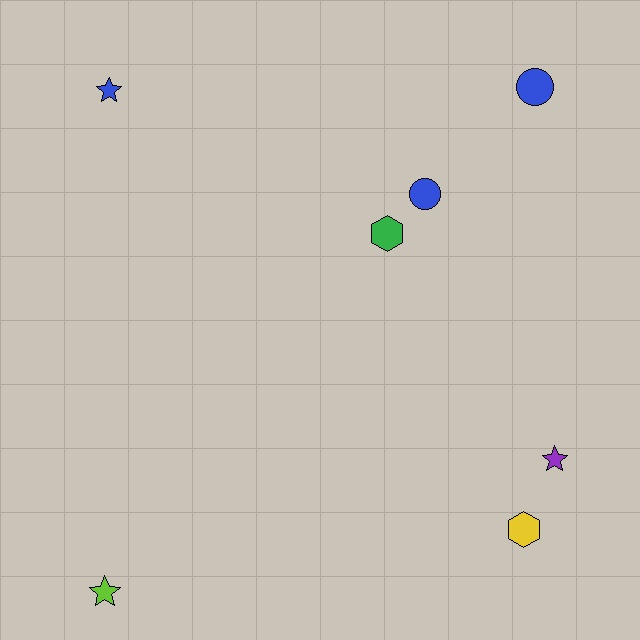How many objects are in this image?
There are 7 objects.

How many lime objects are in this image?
There is 1 lime object.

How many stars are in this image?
There are 3 stars.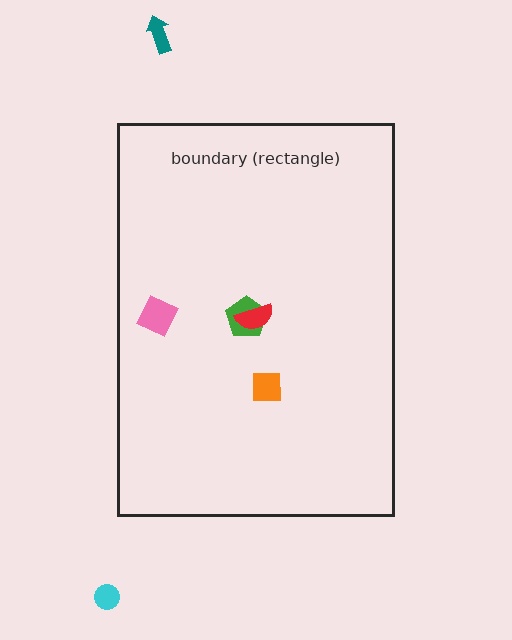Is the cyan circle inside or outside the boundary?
Outside.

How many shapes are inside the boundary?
4 inside, 2 outside.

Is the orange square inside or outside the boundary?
Inside.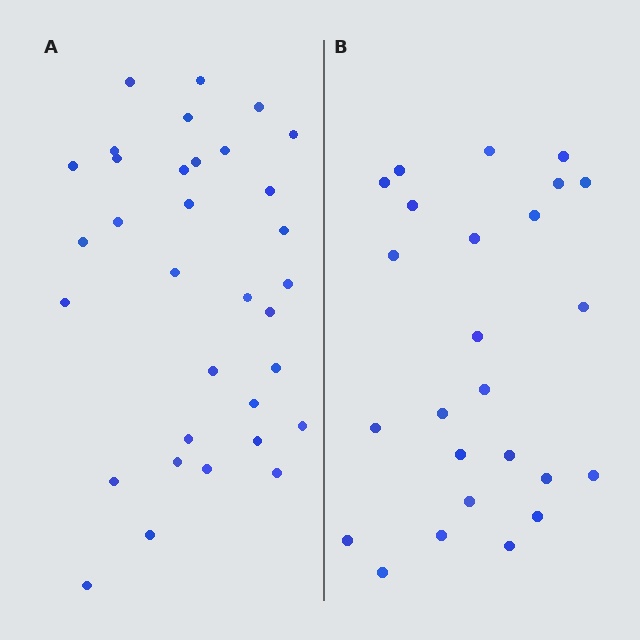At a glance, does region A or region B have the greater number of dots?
Region A (the left region) has more dots.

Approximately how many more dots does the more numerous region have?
Region A has roughly 8 or so more dots than region B.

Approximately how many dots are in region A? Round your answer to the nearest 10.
About 30 dots. (The exact count is 33, which rounds to 30.)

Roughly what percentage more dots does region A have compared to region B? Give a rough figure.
About 30% more.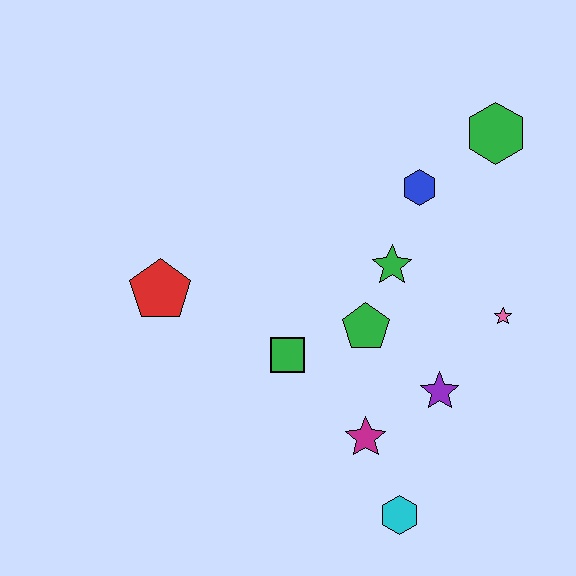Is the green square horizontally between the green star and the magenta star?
No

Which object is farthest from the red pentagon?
The green hexagon is farthest from the red pentagon.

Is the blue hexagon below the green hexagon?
Yes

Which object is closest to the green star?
The green pentagon is closest to the green star.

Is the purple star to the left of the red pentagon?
No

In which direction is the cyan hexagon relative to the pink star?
The cyan hexagon is below the pink star.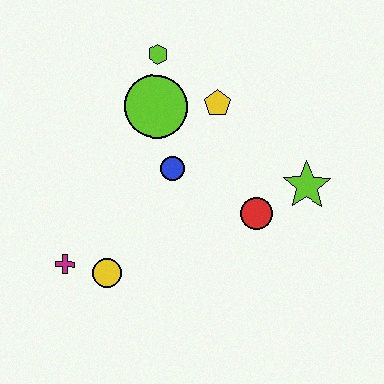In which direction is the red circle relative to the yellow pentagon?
The red circle is below the yellow pentagon.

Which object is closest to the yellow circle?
The magenta cross is closest to the yellow circle.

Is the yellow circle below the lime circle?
Yes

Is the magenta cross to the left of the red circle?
Yes